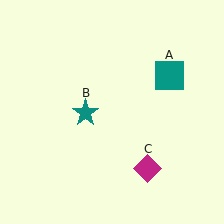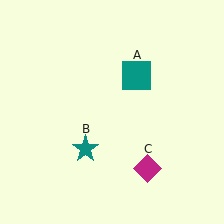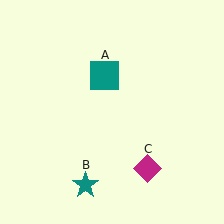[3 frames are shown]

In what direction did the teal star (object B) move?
The teal star (object B) moved down.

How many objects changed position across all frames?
2 objects changed position: teal square (object A), teal star (object B).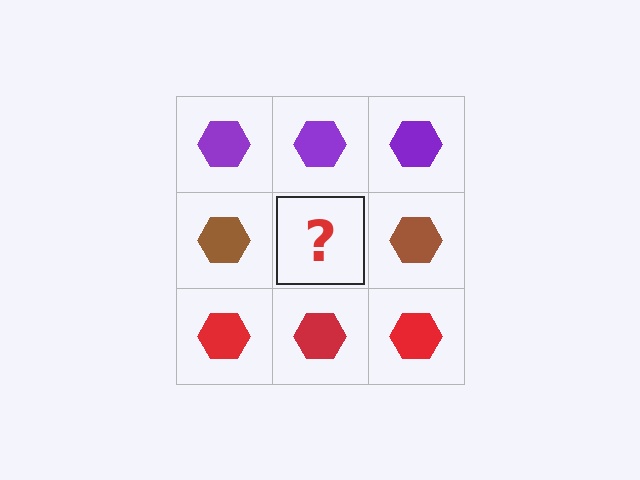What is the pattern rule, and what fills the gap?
The rule is that each row has a consistent color. The gap should be filled with a brown hexagon.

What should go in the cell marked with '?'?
The missing cell should contain a brown hexagon.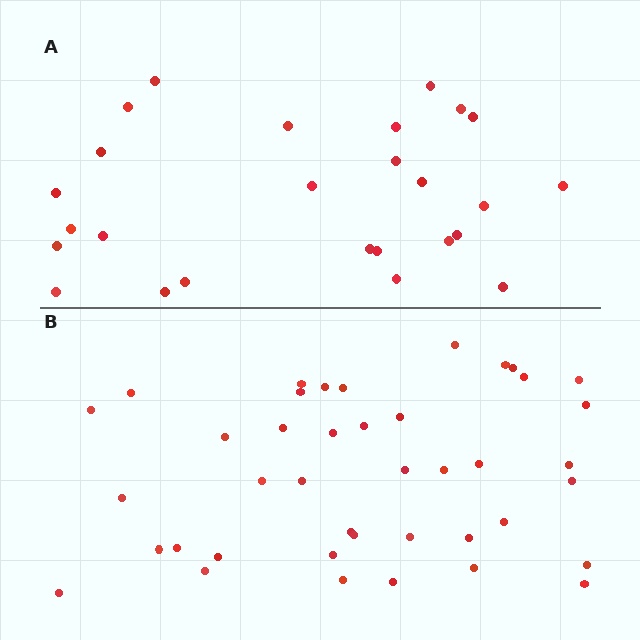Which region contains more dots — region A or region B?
Region B (the bottom region) has more dots.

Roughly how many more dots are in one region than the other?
Region B has approximately 15 more dots than region A.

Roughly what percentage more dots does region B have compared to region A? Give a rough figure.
About 60% more.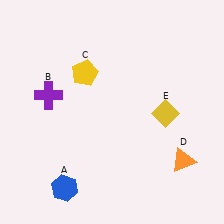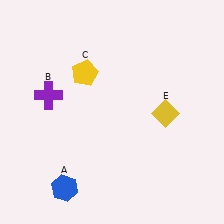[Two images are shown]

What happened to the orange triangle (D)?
The orange triangle (D) was removed in Image 2. It was in the bottom-right area of Image 1.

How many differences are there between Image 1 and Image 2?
There is 1 difference between the two images.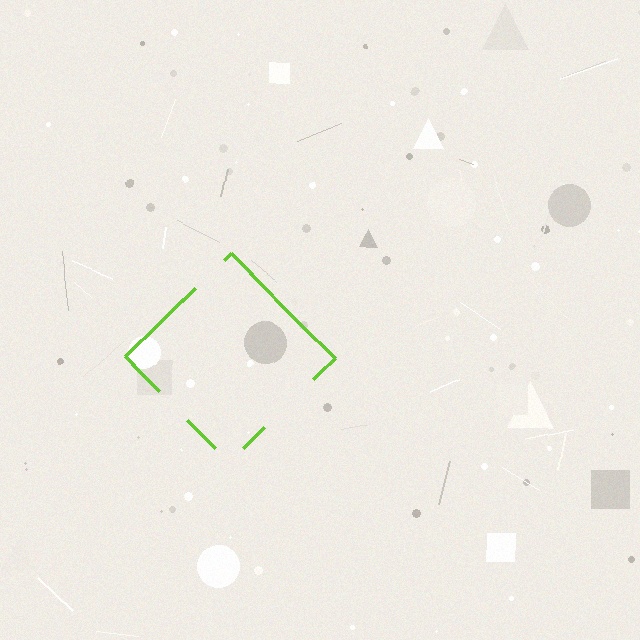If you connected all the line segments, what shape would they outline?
They would outline a diamond.